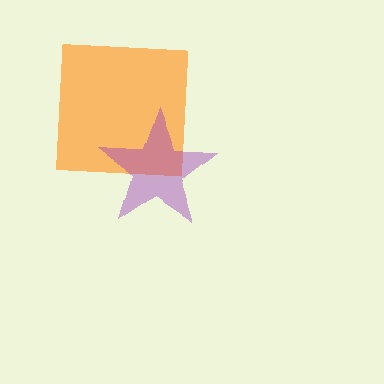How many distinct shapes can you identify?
There are 2 distinct shapes: an orange square, a purple star.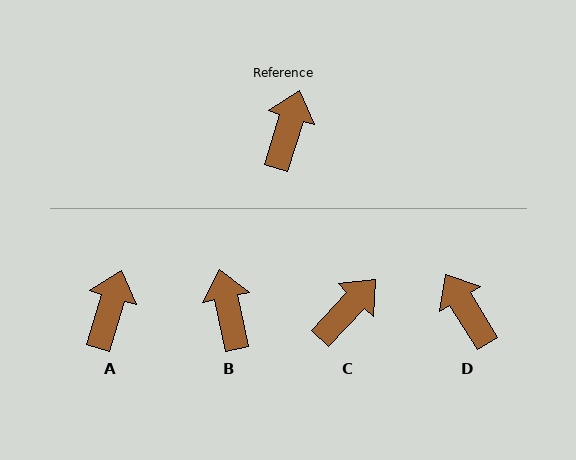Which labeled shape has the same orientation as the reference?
A.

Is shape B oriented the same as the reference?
No, it is off by about 29 degrees.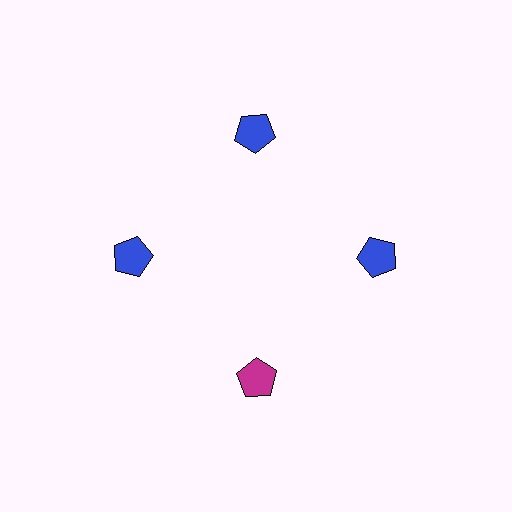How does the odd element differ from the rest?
It has a different color: magenta instead of blue.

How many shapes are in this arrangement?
There are 4 shapes arranged in a ring pattern.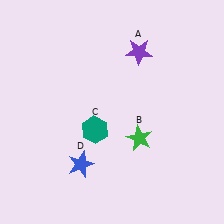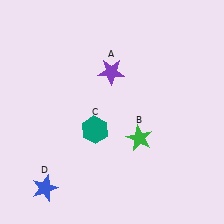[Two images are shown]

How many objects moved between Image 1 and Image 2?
2 objects moved between the two images.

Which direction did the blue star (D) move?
The blue star (D) moved left.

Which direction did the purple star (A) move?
The purple star (A) moved left.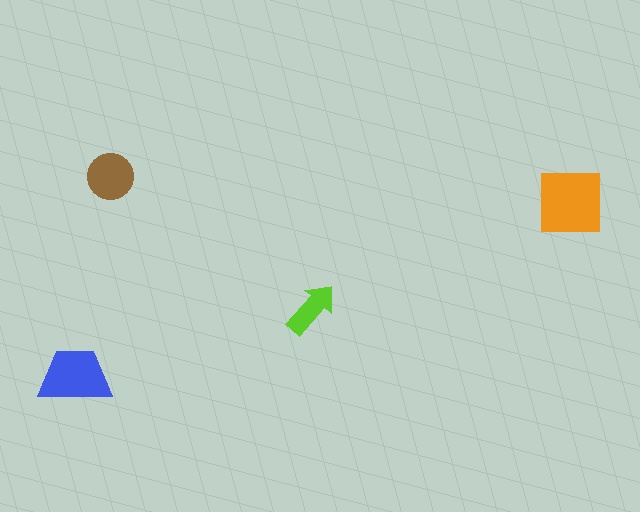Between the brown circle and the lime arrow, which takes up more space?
The brown circle.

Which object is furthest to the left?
The blue trapezoid is leftmost.